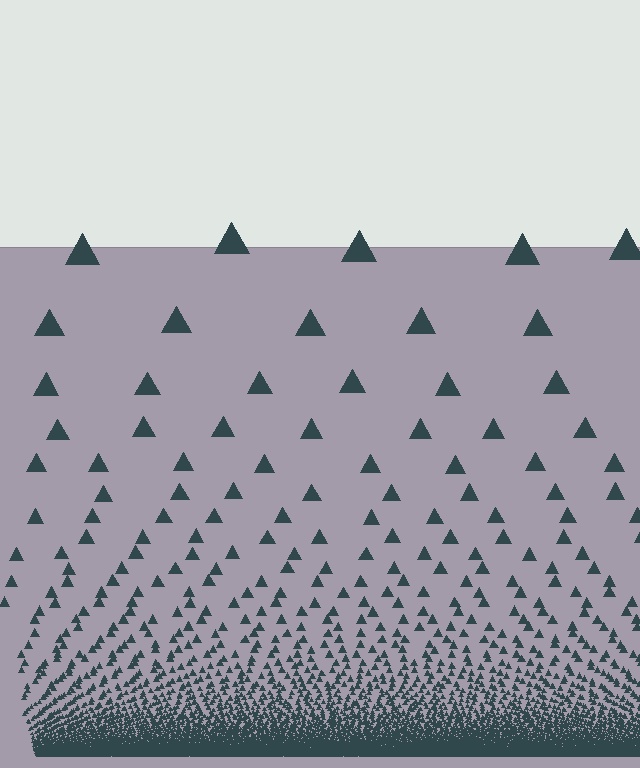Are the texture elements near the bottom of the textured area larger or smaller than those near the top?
Smaller. The gradient is inverted — elements near the bottom are smaller and denser.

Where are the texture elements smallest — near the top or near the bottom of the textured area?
Near the bottom.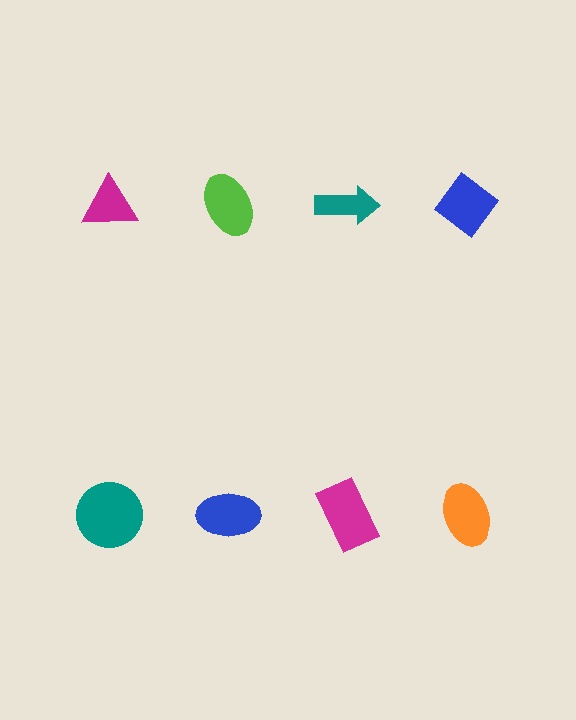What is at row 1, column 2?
A lime ellipse.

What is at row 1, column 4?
A blue diamond.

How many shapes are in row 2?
4 shapes.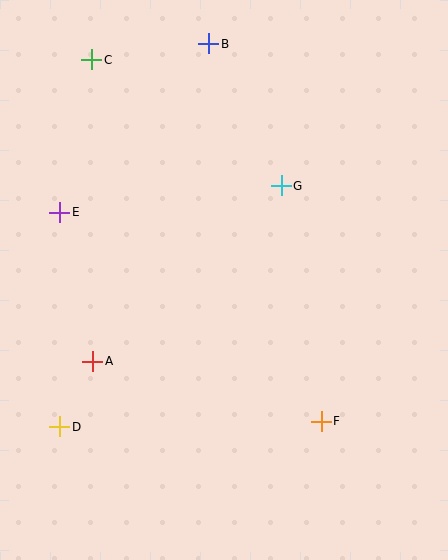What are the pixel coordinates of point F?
Point F is at (321, 421).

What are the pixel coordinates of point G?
Point G is at (281, 186).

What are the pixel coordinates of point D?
Point D is at (60, 427).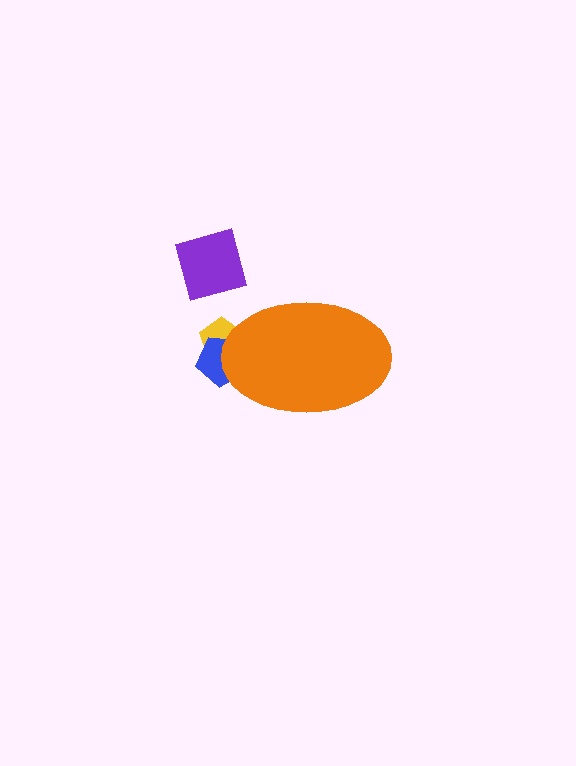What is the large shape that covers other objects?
An orange ellipse.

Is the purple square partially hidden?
No, the purple square is fully visible.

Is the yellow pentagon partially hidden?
Yes, the yellow pentagon is partially hidden behind the orange ellipse.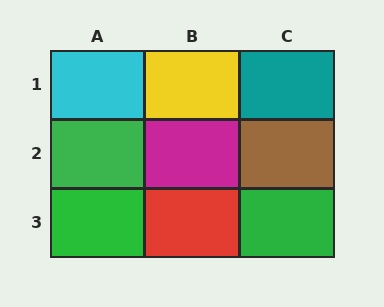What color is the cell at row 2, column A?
Green.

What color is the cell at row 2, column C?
Brown.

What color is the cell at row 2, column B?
Magenta.